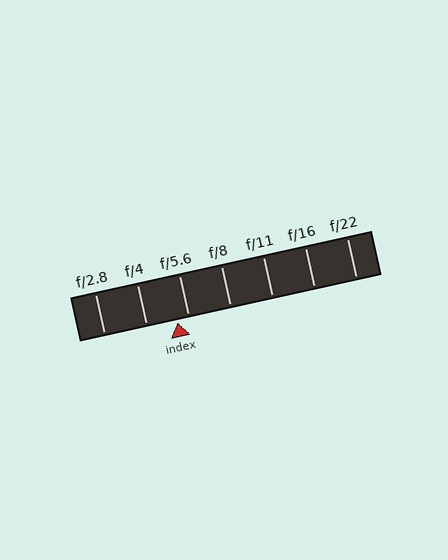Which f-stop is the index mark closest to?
The index mark is closest to f/5.6.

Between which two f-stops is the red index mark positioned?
The index mark is between f/4 and f/5.6.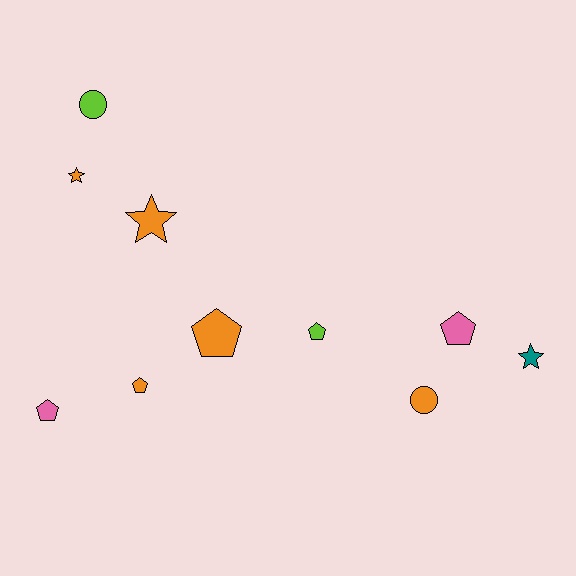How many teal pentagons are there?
There are no teal pentagons.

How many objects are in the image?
There are 10 objects.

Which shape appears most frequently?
Pentagon, with 5 objects.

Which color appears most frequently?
Orange, with 5 objects.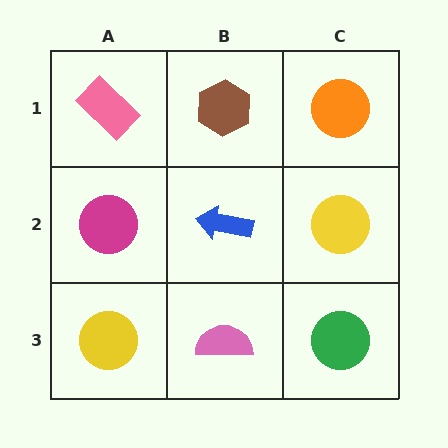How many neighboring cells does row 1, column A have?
2.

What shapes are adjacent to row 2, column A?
A pink rectangle (row 1, column A), a yellow circle (row 3, column A), a blue arrow (row 2, column B).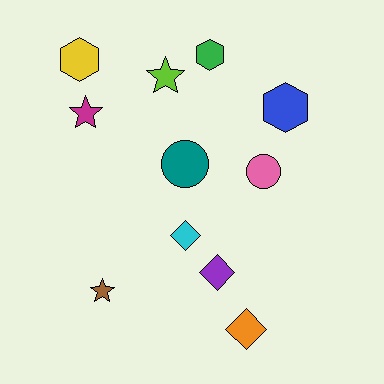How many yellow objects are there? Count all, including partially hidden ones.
There is 1 yellow object.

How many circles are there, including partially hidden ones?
There are 2 circles.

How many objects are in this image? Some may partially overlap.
There are 11 objects.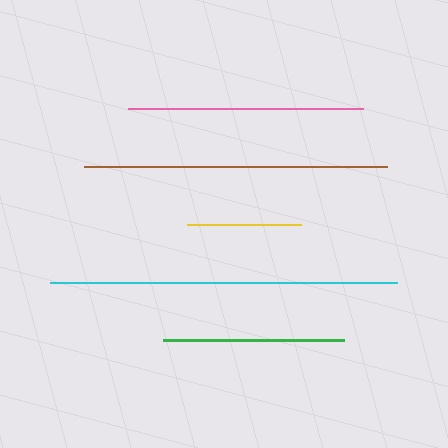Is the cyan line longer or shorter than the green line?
The cyan line is longer than the green line.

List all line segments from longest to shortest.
From longest to shortest: cyan, brown, pink, green, yellow.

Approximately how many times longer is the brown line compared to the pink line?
The brown line is approximately 1.3 times the length of the pink line.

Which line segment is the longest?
The cyan line is the longest at approximately 347 pixels.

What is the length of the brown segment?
The brown segment is approximately 303 pixels long.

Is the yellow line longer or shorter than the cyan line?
The cyan line is longer than the yellow line.